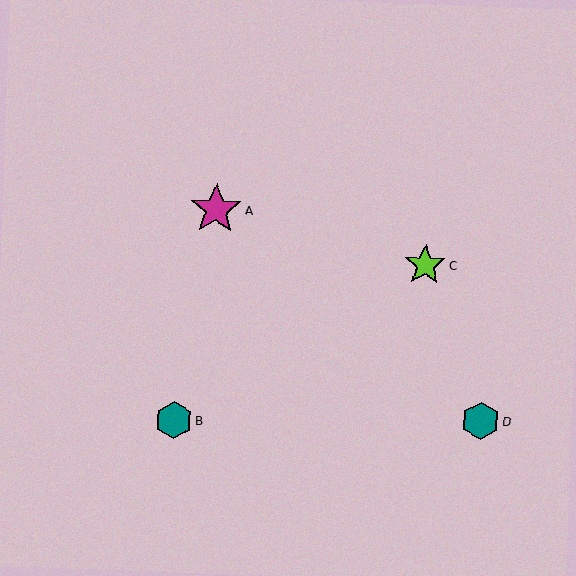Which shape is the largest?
The magenta star (labeled A) is the largest.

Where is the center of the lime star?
The center of the lime star is at (425, 265).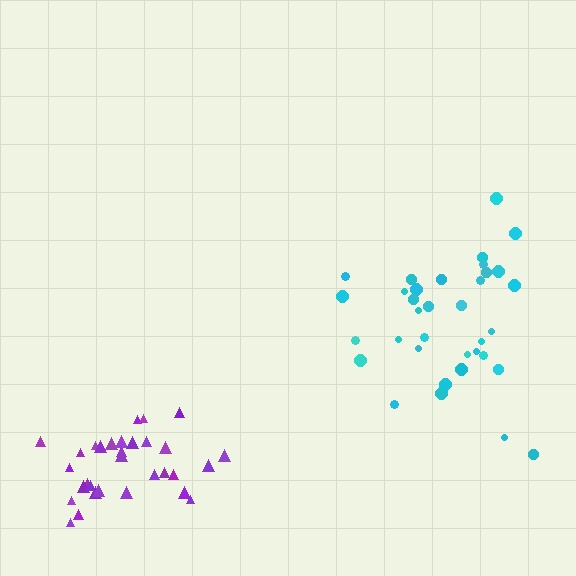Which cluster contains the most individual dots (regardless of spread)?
Cyan (35).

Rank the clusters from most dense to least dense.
purple, cyan.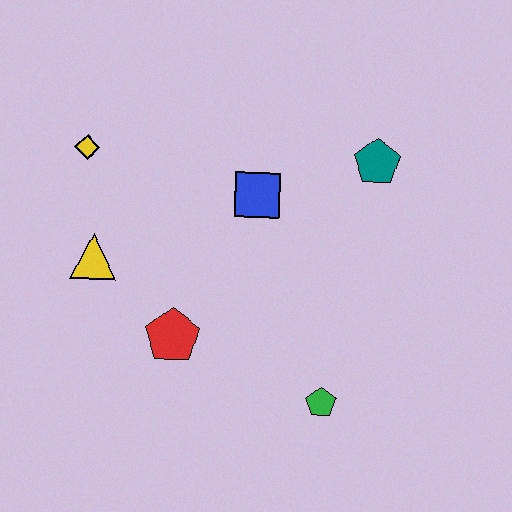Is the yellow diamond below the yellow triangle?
No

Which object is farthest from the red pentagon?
The teal pentagon is farthest from the red pentagon.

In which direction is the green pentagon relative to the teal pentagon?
The green pentagon is below the teal pentagon.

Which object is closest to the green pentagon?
The red pentagon is closest to the green pentagon.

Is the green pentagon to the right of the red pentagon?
Yes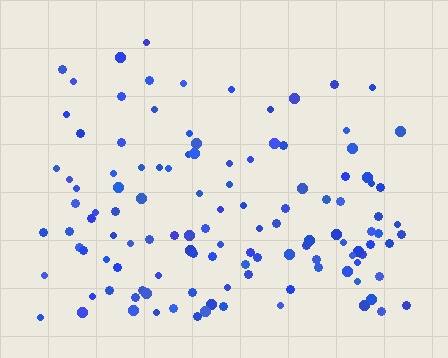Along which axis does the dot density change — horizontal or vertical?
Vertical.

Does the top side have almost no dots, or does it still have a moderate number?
Still a moderate number, just noticeably fewer than the bottom.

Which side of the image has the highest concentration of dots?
The bottom.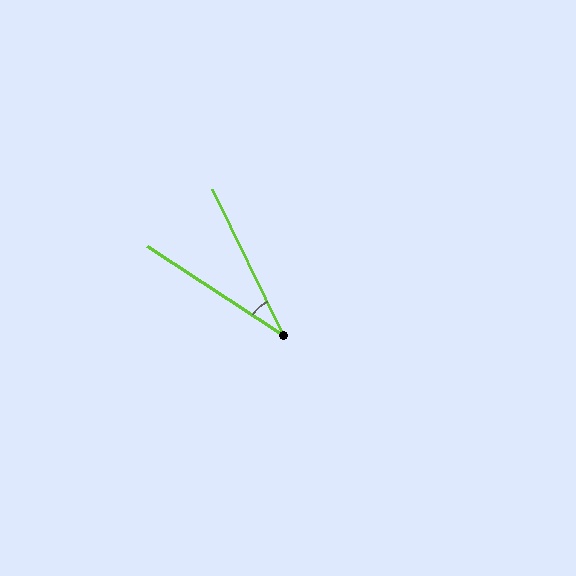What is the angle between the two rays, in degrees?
Approximately 31 degrees.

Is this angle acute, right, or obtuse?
It is acute.